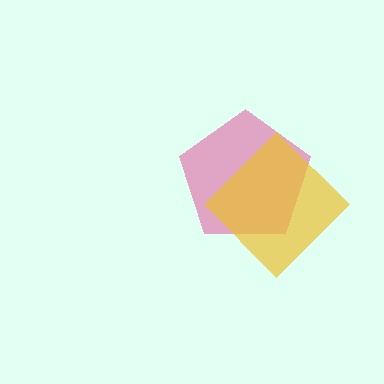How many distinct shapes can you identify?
There are 2 distinct shapes: a pink pentagon, a yellow diamond.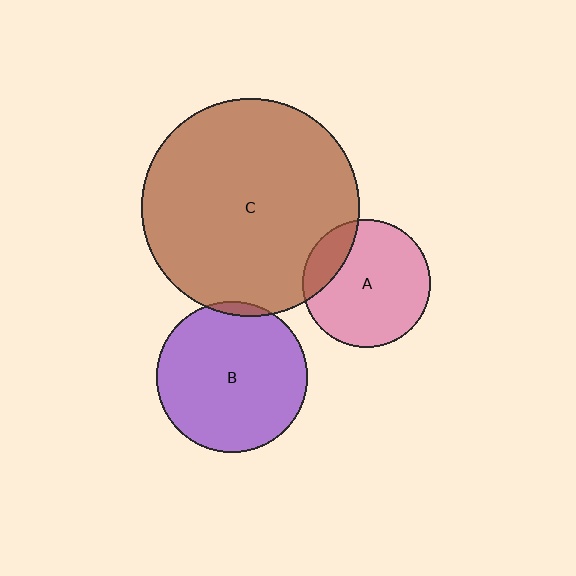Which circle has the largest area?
Circle C (brown).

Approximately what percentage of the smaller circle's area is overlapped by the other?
Approximately 20%.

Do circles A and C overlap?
Yes.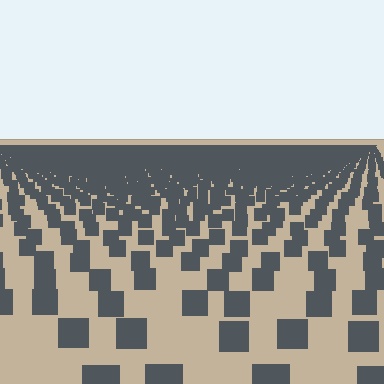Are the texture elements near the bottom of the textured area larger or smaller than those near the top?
Larger. Near the bottom, elements are closer to the viewer and appear at a bigger on-screen size.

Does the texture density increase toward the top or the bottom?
Density increases toward the top.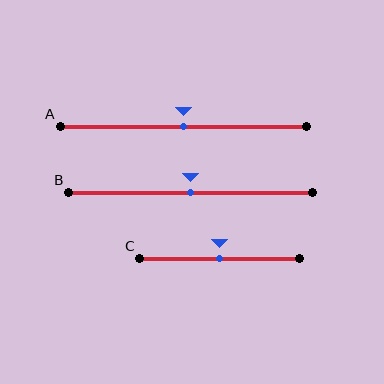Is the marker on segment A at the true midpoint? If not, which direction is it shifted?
Yes, the marker on segment A is at the true midpoint.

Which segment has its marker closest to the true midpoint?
Segment A has its marker closest to the true midpoint.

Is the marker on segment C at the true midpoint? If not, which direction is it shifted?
Yes, the marker on segment C is at the true midpoint.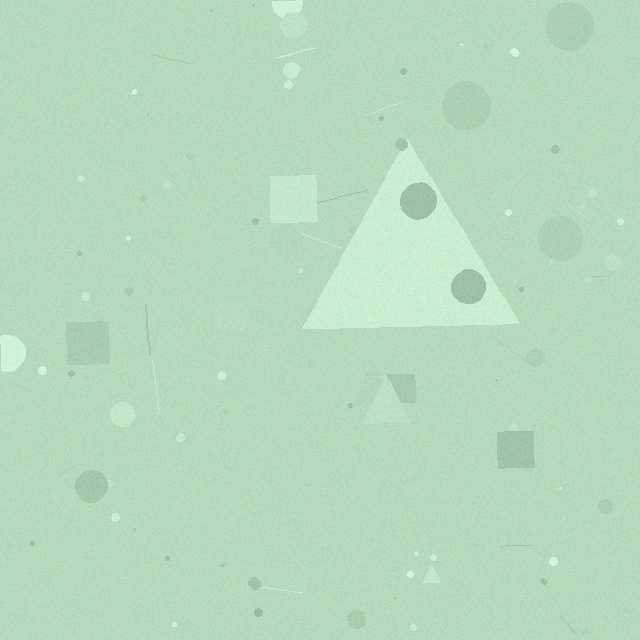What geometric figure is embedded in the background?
A triangle is embedded in the background.